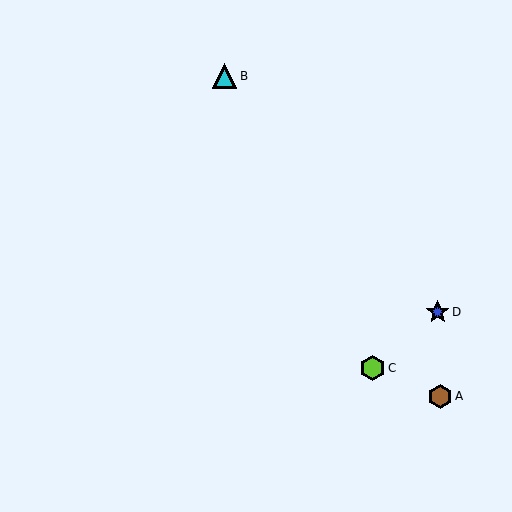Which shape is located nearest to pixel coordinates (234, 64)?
The cyan triangle (labeled B) at (224, 76) is nearest to that location.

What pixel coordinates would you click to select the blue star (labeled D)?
Click at (438, 312) to select the blue star D.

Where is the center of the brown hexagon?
The center of the brown hexagon is at (440, 396).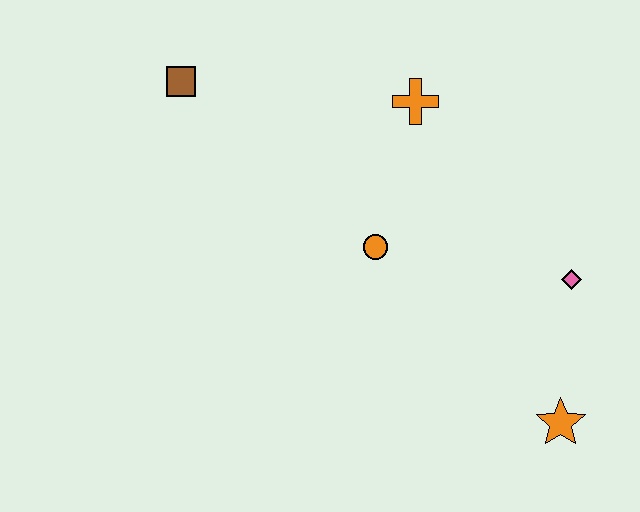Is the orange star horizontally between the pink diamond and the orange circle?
Yes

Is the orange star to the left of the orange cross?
No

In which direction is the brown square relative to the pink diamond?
The brown square is to the left of the pink diamond.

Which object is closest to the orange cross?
The orange circle is closest to the orange cross.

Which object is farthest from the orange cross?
The orange star is farthest from the orange cross.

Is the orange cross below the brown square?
Yes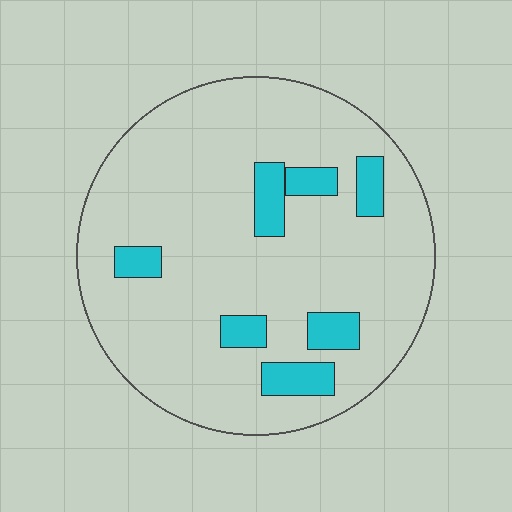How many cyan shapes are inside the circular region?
7.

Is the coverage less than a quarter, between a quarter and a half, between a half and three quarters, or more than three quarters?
Less than a quarter.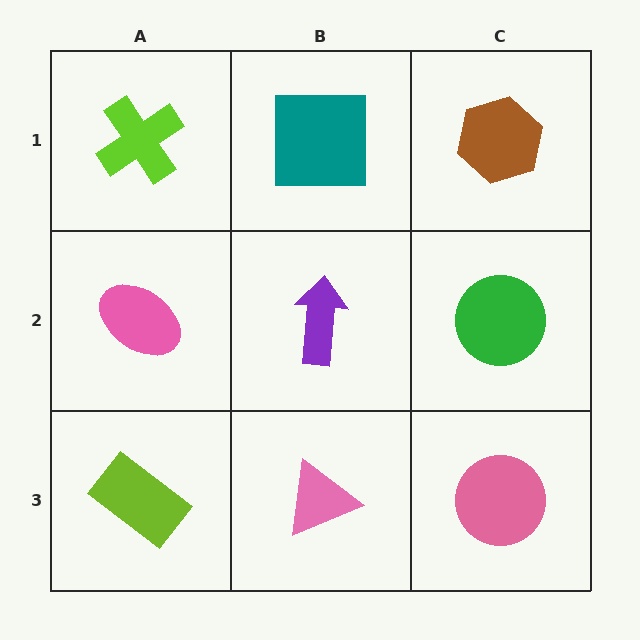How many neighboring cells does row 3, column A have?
2.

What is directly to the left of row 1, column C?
A teal square.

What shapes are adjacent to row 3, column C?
A green circle (row 2, column C), a pink triangle (row 3, column B).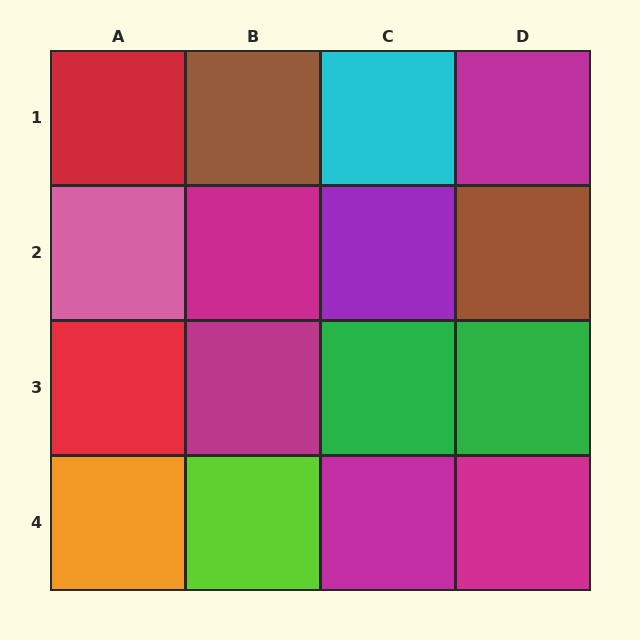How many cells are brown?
2 cells are brown.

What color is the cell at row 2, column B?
Magenta.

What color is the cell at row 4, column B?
Lime.